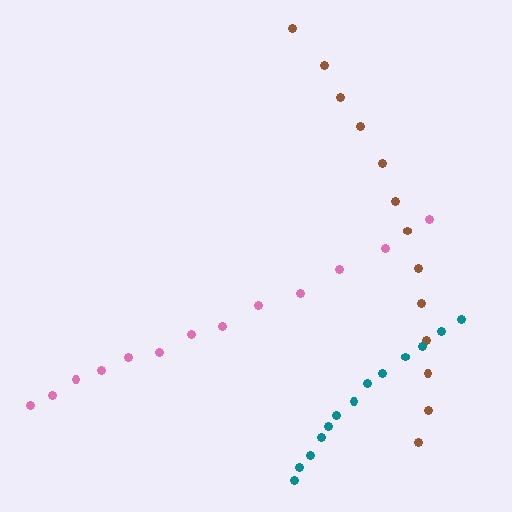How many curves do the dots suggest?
There are 3 distinct paths.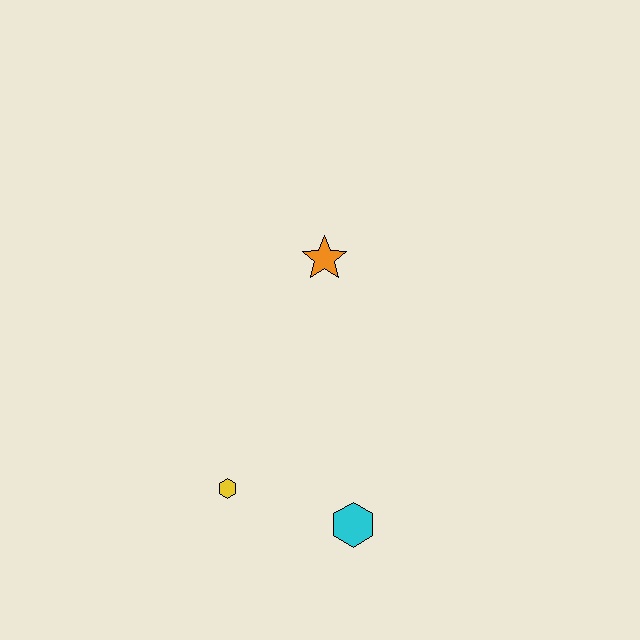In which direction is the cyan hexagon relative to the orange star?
The cyan hexagon is below the orange star.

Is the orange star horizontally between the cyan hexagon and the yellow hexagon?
Yes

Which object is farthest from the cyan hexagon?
The orange star is farthest from the cyan hexagon.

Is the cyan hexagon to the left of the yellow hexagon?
No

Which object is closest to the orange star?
The yellow hexagon is closest to the orange star.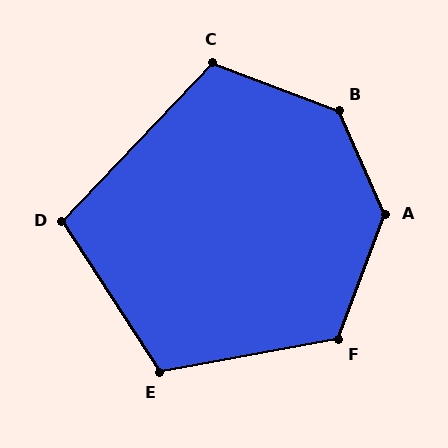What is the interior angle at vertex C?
Approximately 113 degrees (obtuse).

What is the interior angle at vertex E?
Approximately 112 degrees (obtuse).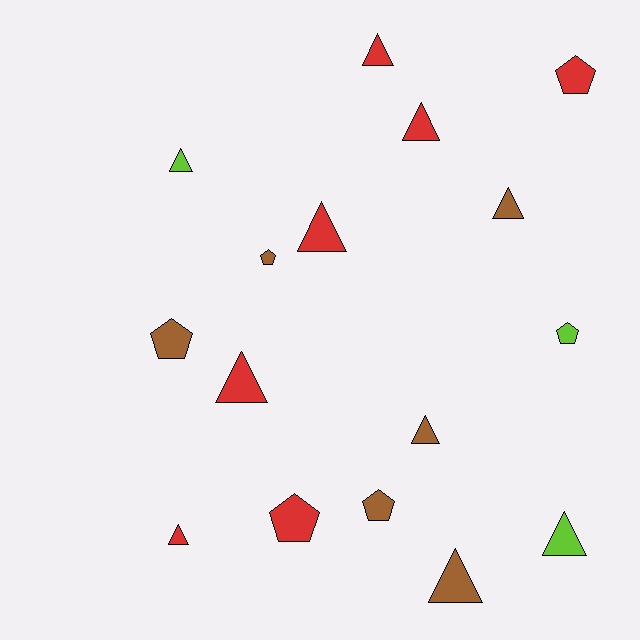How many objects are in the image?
There are 16 objects.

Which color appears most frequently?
Red, with 7 objects.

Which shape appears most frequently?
Triangle, with 10 objects.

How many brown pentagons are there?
There are 3 brown pentagons.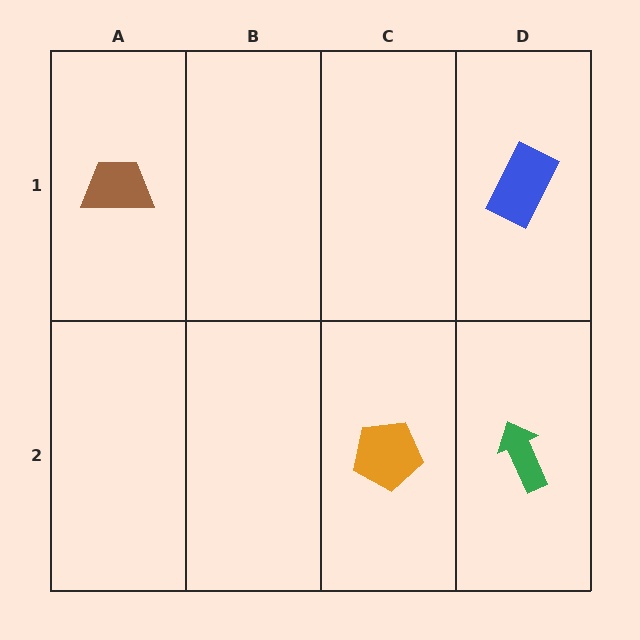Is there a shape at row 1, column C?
No, that cell is empty.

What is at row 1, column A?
A brown trapezoid.